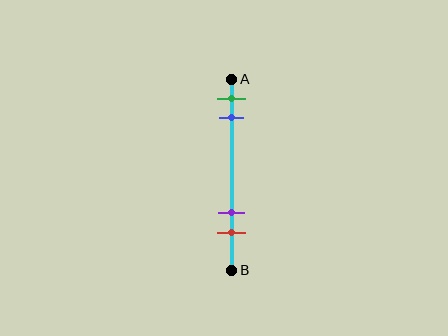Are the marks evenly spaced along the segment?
No, the marks are not evenly spaced.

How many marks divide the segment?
There are 4 marks dividing the segment.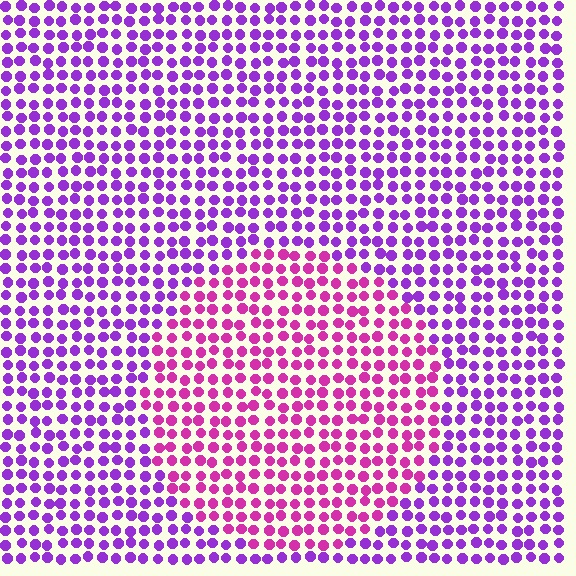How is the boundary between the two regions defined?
The boundary is defined purely by a slight shift in hue (about 37 degrees). Spacing, size, and orientation are identical on both sides.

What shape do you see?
I see a circle.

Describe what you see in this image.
The image is filled with small purple elements in a uniform arrangement. A circle-shaped region is visible where the elements are tinted to a slightly different hue, forming a subtle color boundary.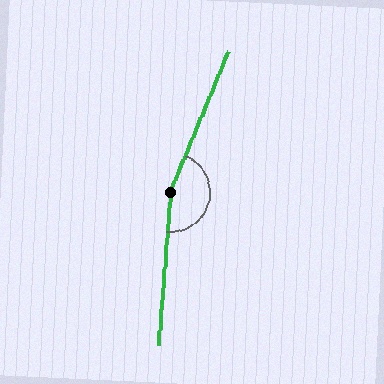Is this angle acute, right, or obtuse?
It is obtuse.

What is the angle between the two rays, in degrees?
Approximately 162 degrees.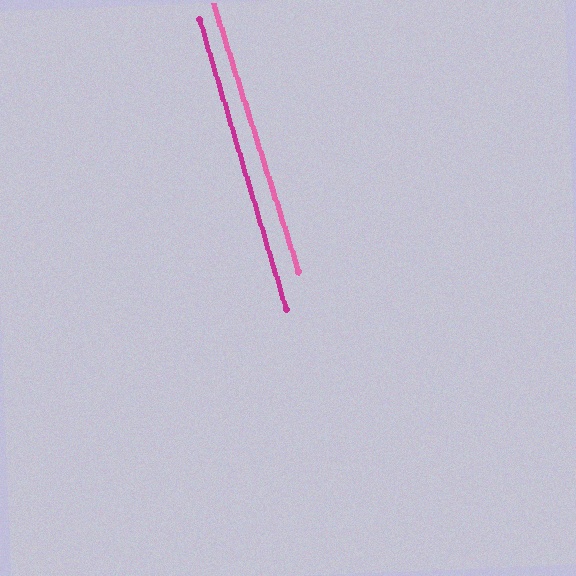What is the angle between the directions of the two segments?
Approximately 1 degree.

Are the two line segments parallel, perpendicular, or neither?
Parallel — their directions differ by only 0.8°.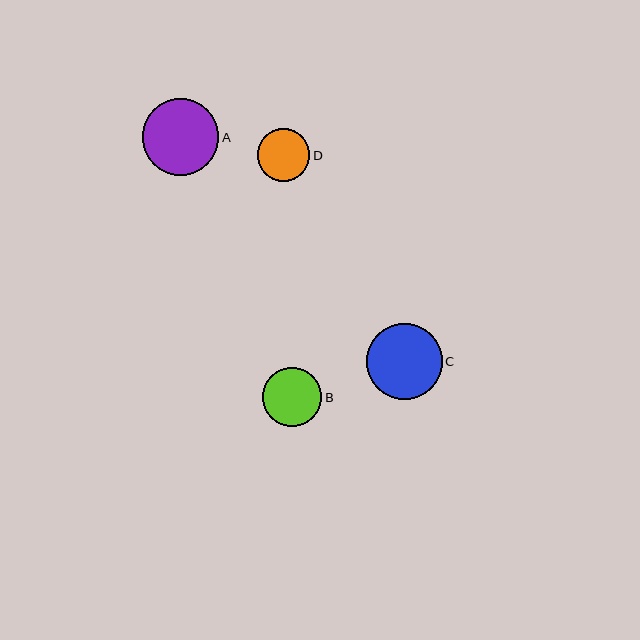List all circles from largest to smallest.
From largest to smallest: A, C, B, D.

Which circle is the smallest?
Circle D is the smallest with a size of approximately 52 pixels.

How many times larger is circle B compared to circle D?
Circle B is approximately 1.1 times the size of circle D.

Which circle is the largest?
Circle A is the largest with a size of approximately 77 pixels.